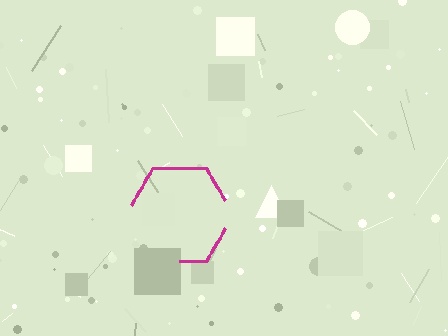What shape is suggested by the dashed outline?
The dashed outline suggests a hexagon.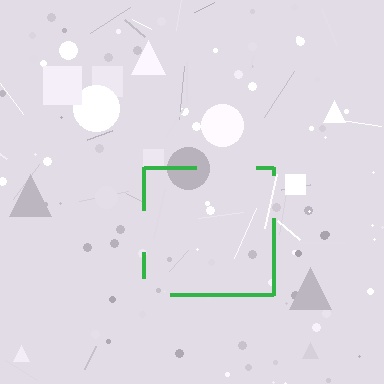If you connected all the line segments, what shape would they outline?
They would outline a square.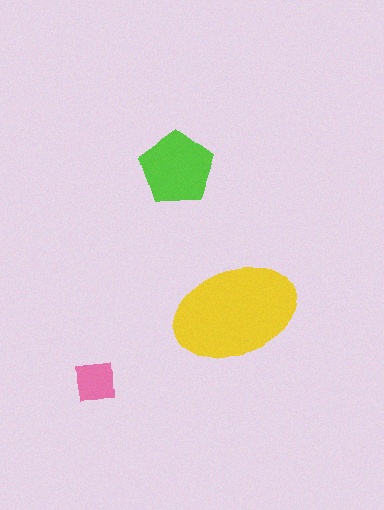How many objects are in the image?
There are 3 objects in the image.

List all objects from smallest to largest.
The pink square, the lime pentagon, the yellow ellipse.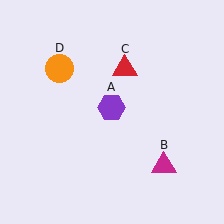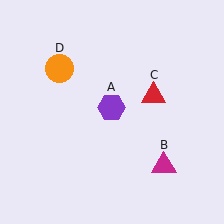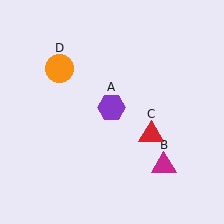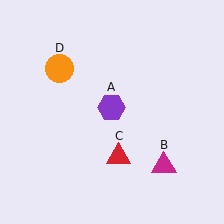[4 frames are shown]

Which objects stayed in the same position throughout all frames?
Purple hexagon (object A) and magenta triangle (object B) and orange circle (object D) remained stationary.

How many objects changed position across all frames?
1 object changed position: red triangle (object C).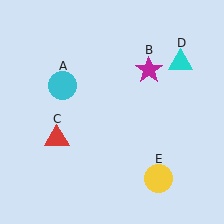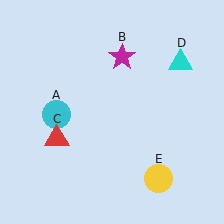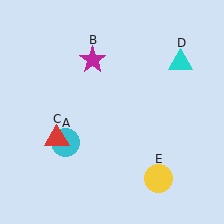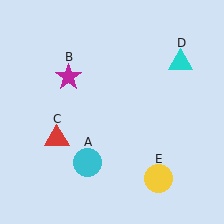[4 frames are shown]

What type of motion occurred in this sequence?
The cyan circle (object A), magenta star (object B) rotated counterclockwise around the center of the scene.